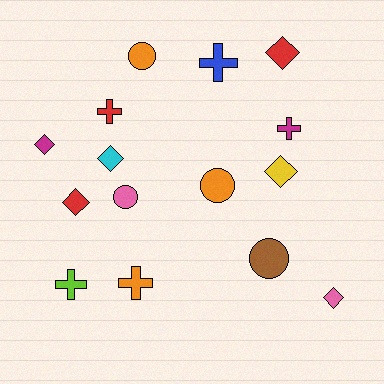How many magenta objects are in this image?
There are 2 magenta objects.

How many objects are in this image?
There are 15 objects.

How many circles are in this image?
There are 4 circles.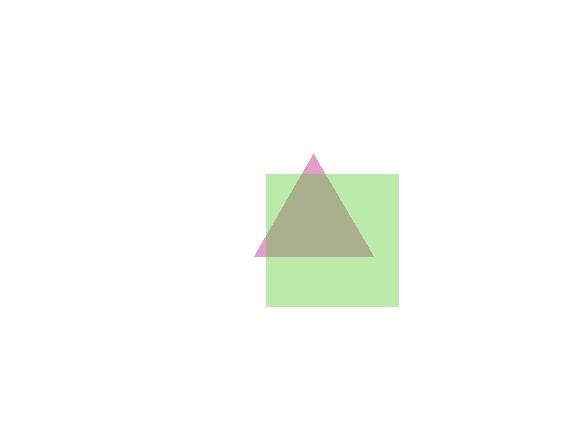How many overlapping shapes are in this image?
There are 2 overlapping shapes in the image.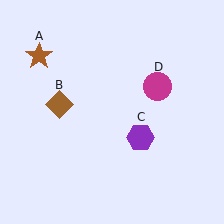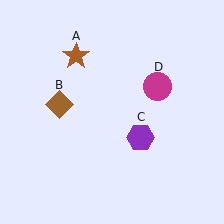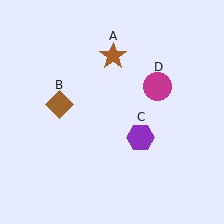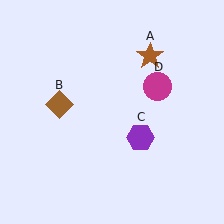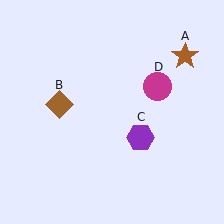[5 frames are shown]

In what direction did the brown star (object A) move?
The brown star (object A) moved right.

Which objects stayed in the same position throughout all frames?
Brown diamond (object B) and purple hexagon (object C) and magenta circle (object D) remained stationary.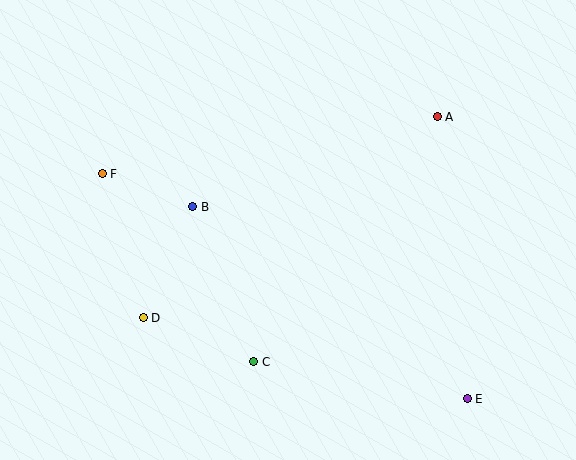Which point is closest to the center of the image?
Point B at (193, 207) is closest to the center.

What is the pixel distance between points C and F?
The distance between C and F is 241 pixels.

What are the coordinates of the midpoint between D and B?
The midpoint between D and B is at (168, 262).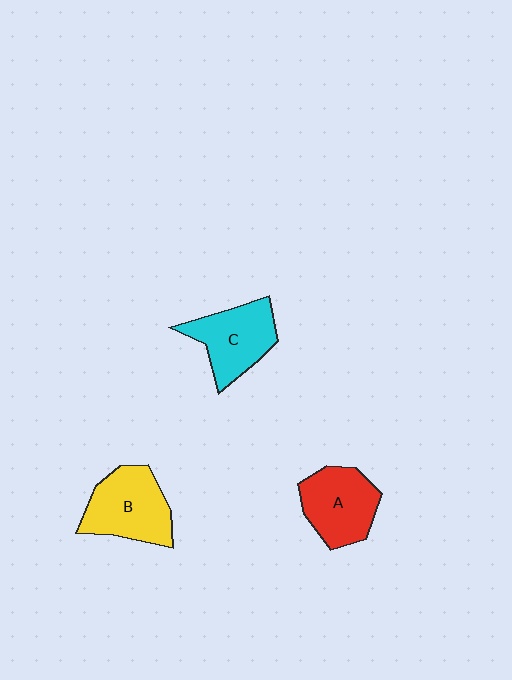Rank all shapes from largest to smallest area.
From largest to smallest: B (yellow), C (cyan), A (red).